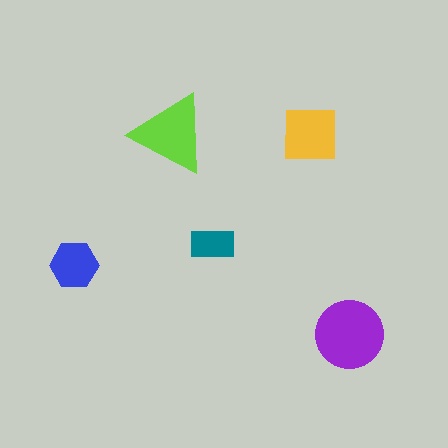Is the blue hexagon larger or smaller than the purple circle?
Smaller.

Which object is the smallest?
The teal rectangle.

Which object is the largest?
The purple circle.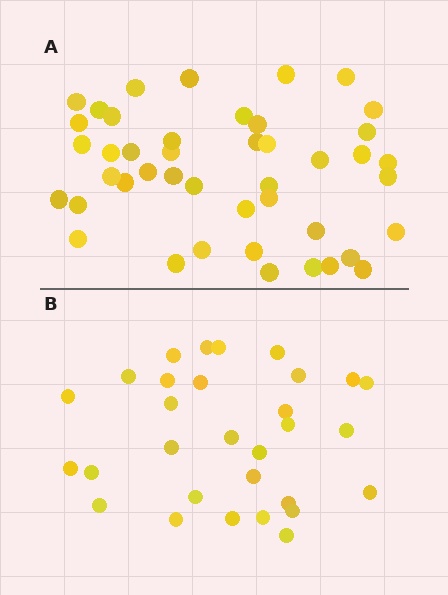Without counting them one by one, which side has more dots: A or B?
Region A (the top region) has more dots.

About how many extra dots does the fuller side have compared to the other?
Region A has approximately 15 more dots than region B.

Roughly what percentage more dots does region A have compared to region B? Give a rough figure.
About 45% more.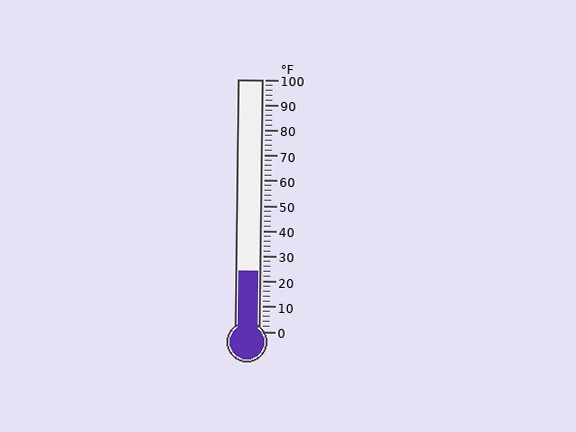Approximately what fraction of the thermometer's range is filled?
The thermometer is filled to approximately 25% of its range.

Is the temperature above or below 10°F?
The temperature is above 10°F.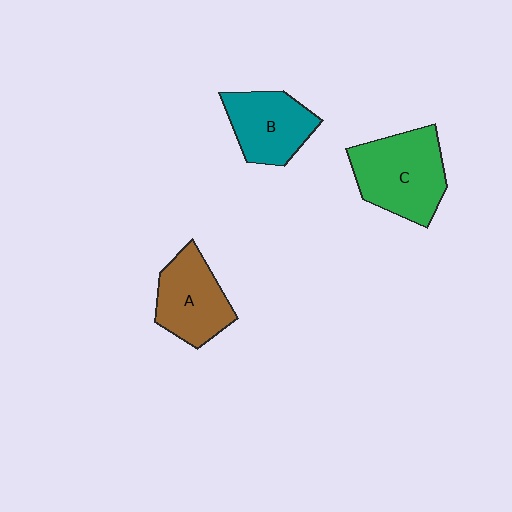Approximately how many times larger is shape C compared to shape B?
Approximately 1.3 times.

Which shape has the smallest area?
Shape B (teal).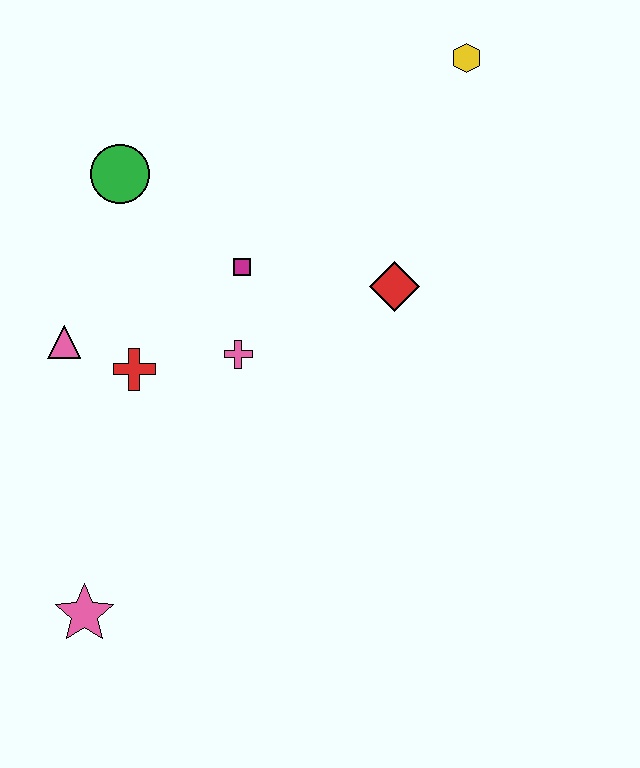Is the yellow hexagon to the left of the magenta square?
No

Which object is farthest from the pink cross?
The yellow hexagon is farthest from the pink cross.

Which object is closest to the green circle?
The magenta square is closest to the green circle.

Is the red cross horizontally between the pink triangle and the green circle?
No